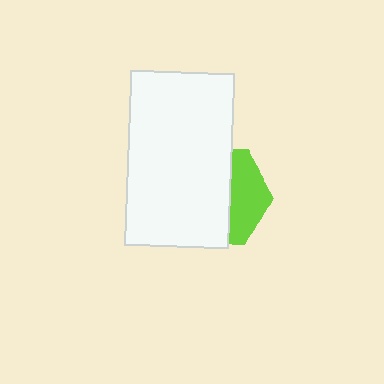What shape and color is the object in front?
The object in front is a white rectangle.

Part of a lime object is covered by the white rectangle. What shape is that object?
It is a hexagon.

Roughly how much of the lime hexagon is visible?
A small part of it is visible (roughly 35%).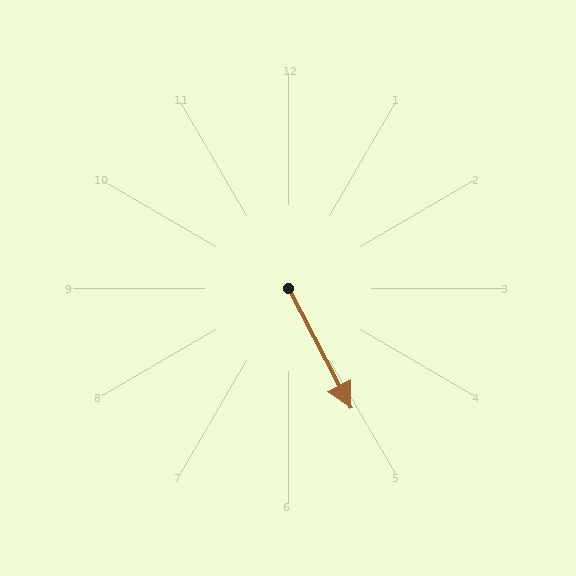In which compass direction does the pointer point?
Southeast.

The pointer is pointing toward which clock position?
Roughly 5 o'clock.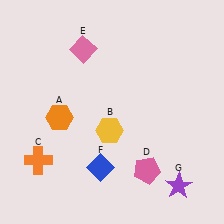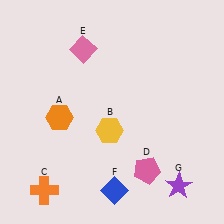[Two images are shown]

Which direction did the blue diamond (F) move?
The blue diamond (F) moved down.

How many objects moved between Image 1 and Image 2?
2 objects moved between the two images.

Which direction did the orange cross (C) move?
The orange cross (C) moved down.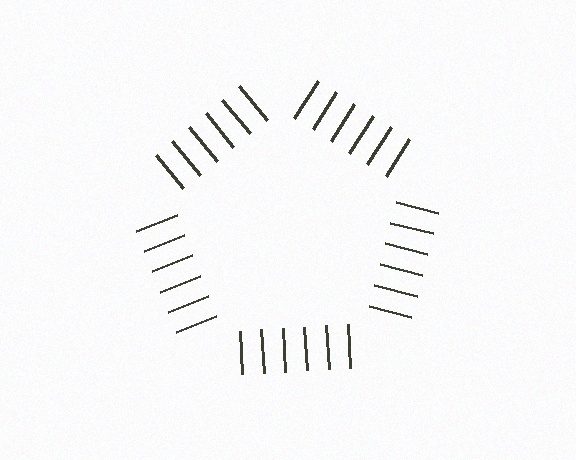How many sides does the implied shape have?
5 sides — the line-ends trace a pentagon.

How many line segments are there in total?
30 — 6 along each of the 5 edges.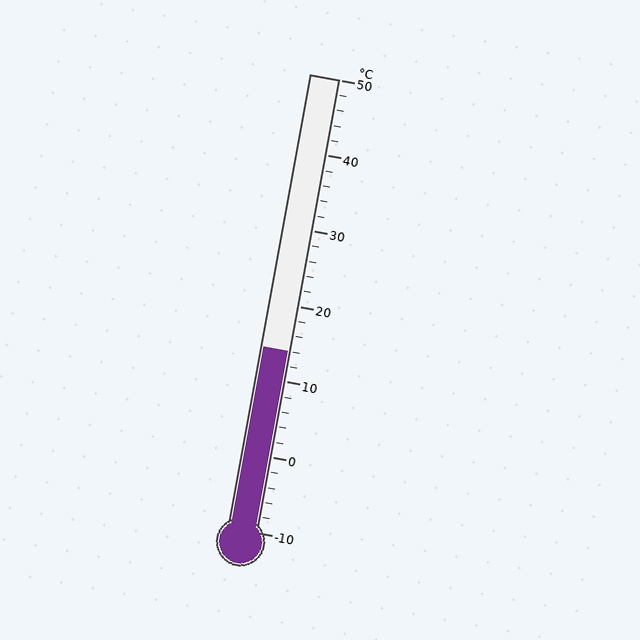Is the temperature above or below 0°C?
The temperature is above 0°C.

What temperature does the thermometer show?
The thermometer shows approximately 14°C.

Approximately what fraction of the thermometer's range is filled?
The thermometer is filled to approximately 40% of its range.